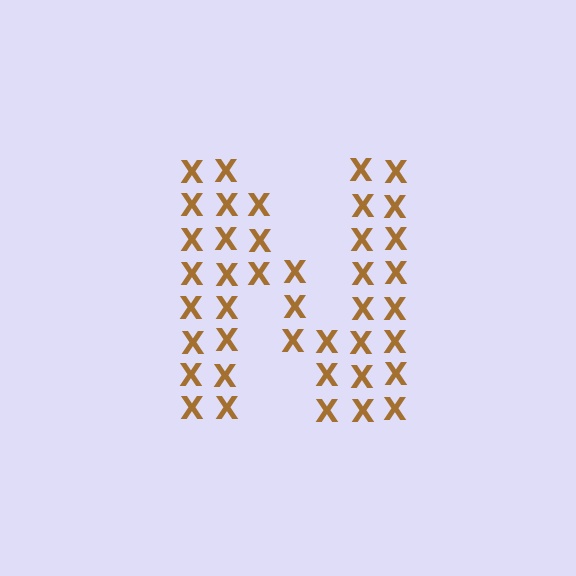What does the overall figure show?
The overall figure shows the letter N.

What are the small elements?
The small elements are letter X's.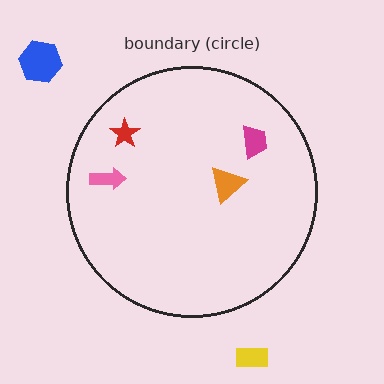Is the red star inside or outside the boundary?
Inside.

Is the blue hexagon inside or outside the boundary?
Outside.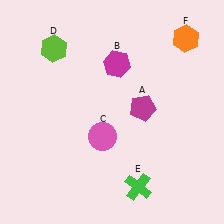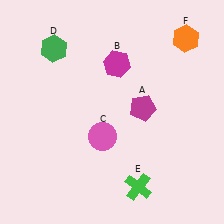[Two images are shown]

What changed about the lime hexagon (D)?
In Image 1, D is lime. In Image 2, it changed to green.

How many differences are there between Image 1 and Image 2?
There is 1 difference between the two images.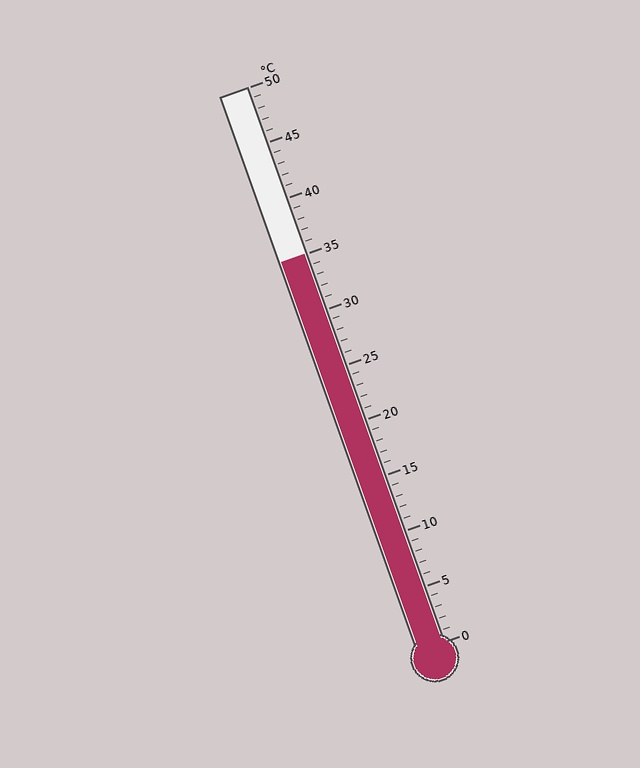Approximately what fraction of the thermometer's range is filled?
The thermometer is filled to approximately 70% of its range.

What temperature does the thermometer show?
The thermometer shows approximately 35°C.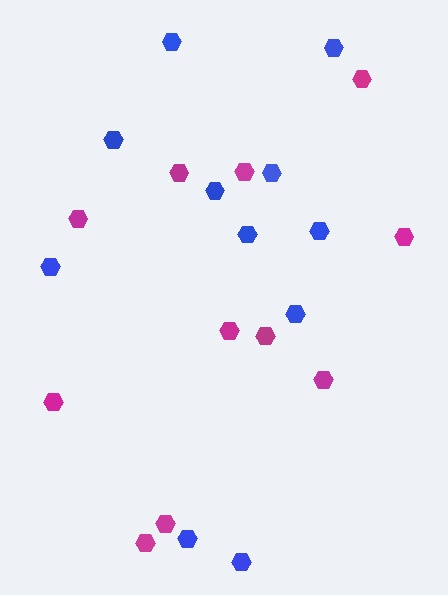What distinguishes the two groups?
There are 2 groups: one group of magenta hexagons (11) and one group of blue hexagons (11).